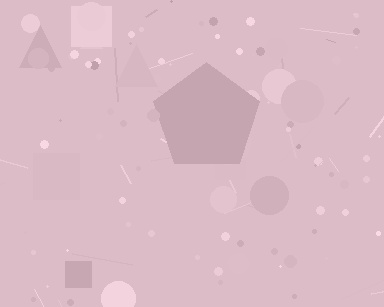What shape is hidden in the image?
A pentagon is hidden in the image.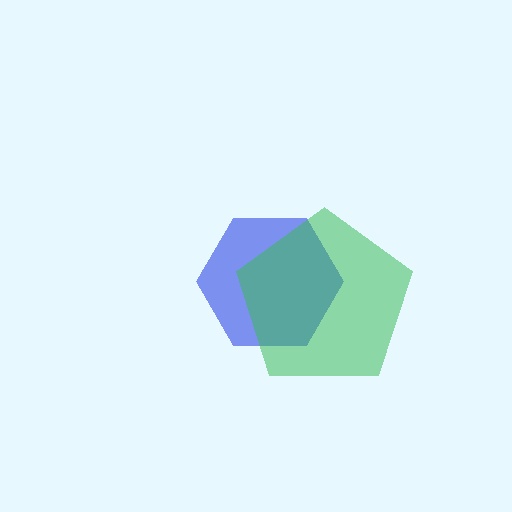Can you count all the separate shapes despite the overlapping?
Yes, there are 2 separate shapes.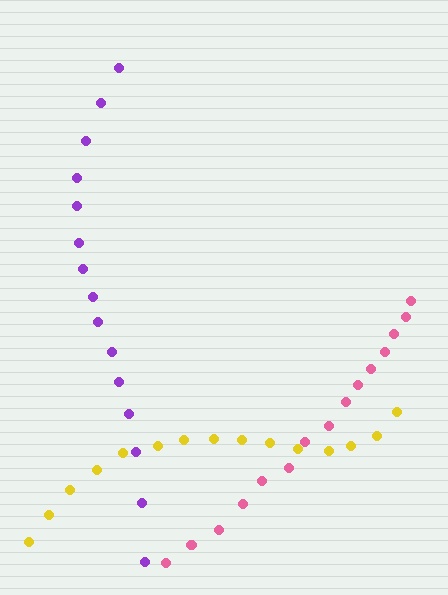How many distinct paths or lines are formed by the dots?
There are 3 distinct paths.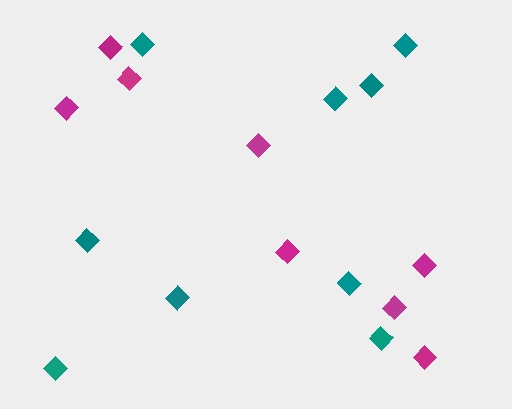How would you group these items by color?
There are 2 groups: one group of teal diamonds (9) and one group of magenta diamonds (8).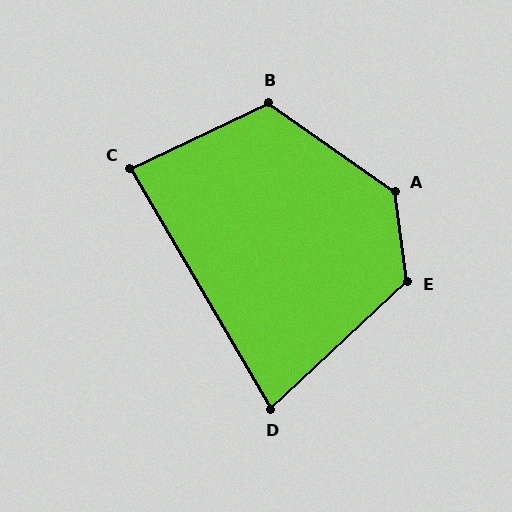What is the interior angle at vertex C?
Approximately 85 degrees (approximately right).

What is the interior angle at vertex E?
Approximately 125 degrees (obtuse).